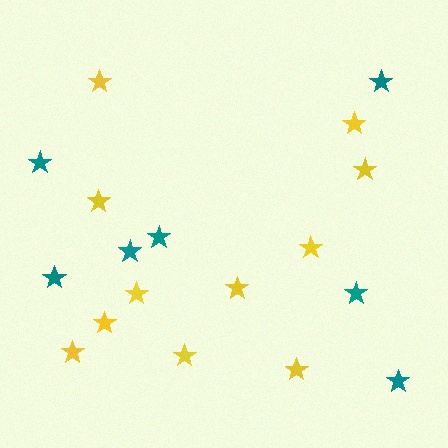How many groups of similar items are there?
There are 2 groups: one group of yellow stars (11) and one group of teal stars (7).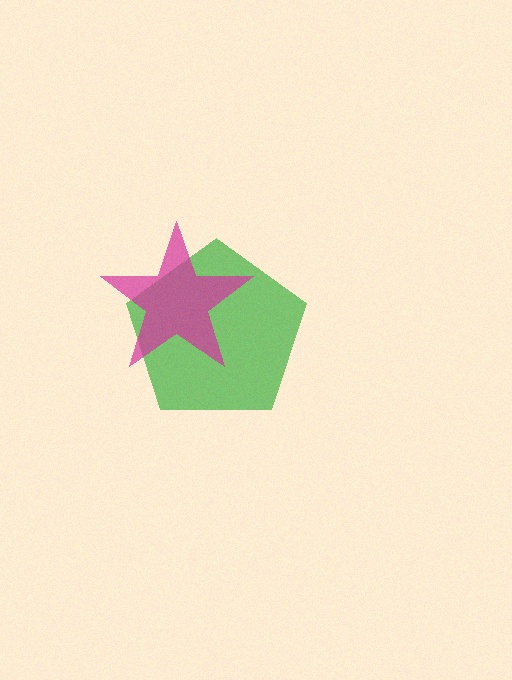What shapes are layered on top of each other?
The layered shapes are: a green pentagon, a magenta star.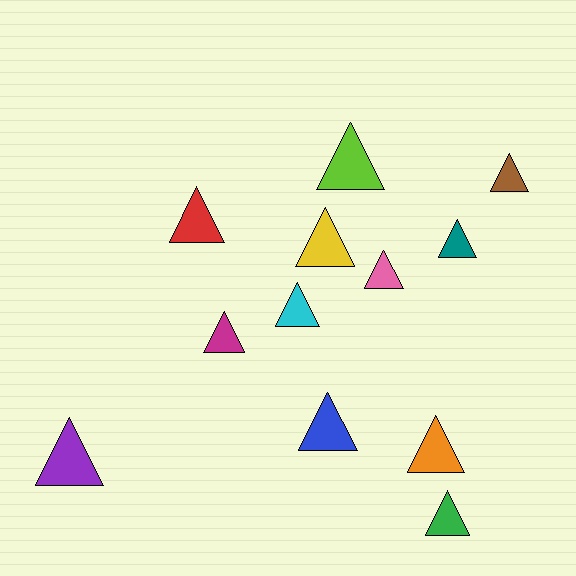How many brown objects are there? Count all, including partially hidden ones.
There is 1 brown object.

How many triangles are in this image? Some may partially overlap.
There are 12 triangles.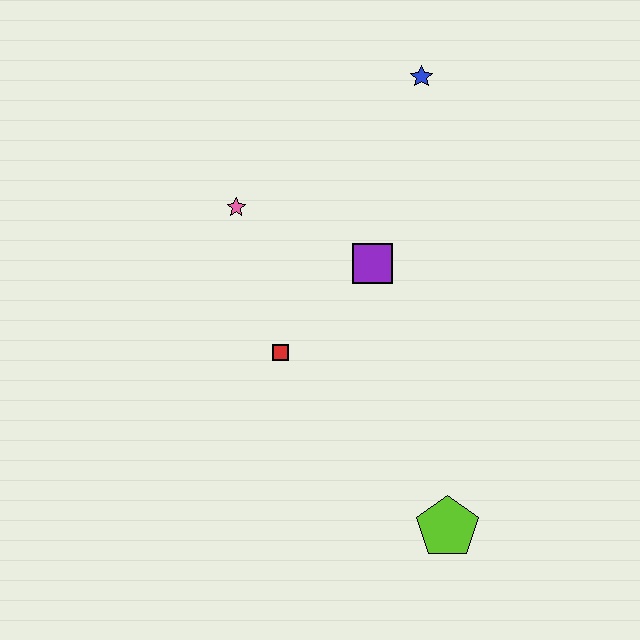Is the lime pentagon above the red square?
No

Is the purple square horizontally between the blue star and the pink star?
Yes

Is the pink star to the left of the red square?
Yes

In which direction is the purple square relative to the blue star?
The purple square is below the blue star.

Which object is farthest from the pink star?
The lime pentagon is farthest from the pink star.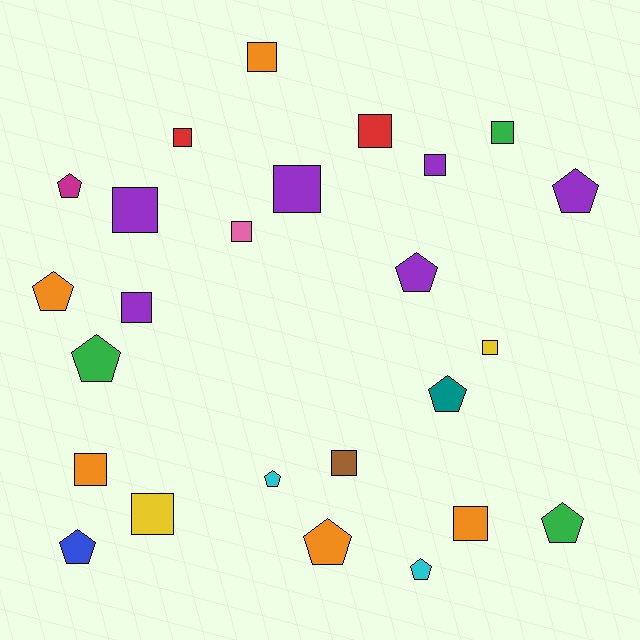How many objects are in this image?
There are 25 objects.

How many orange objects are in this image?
There are 5 orange objects.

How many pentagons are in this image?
There are 11 pentagons.